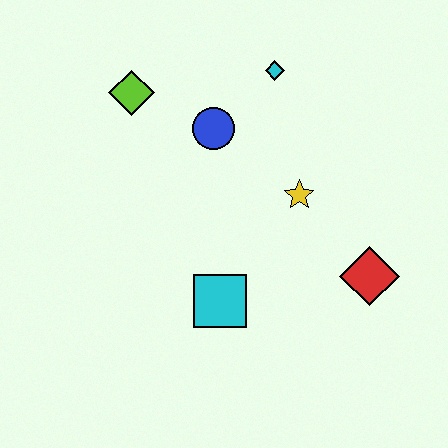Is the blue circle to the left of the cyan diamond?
Yes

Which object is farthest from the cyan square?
The cyan diamond is farthest from the cyan square.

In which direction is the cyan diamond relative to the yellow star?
The cyan diamond is above the yellow star.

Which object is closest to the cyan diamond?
The blue circle is closest to the cyan diamond.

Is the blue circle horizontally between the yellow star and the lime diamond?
Yes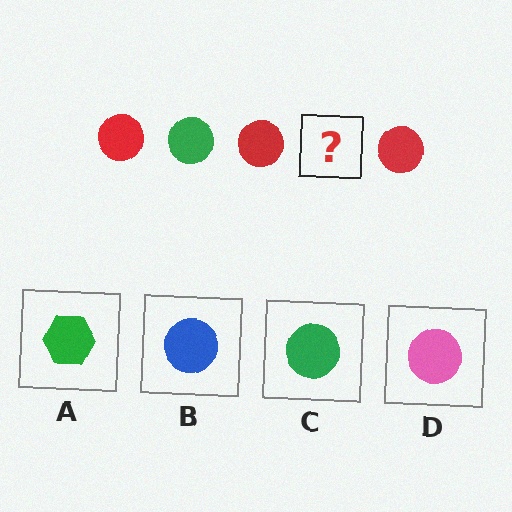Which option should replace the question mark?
Option C.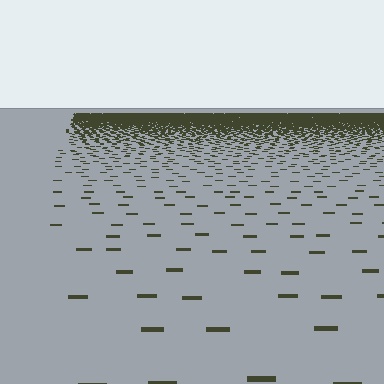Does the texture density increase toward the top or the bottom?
Density increases toward the top.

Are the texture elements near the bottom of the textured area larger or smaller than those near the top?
Larger. Near the bottom, elements are closer to the viewer and appear at a bigger on-screen size.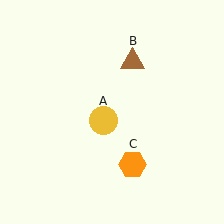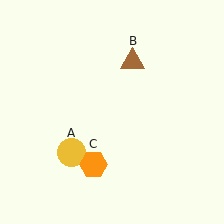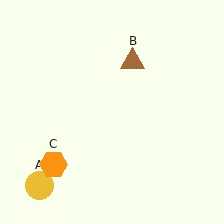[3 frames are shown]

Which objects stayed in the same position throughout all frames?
Brown triangle (object B) remained stationary.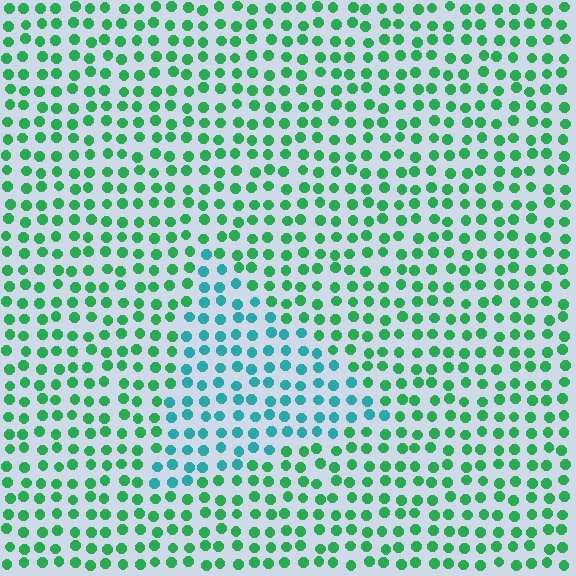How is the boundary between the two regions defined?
The boundary is defined purely by a slight shift in hue (about 42 degrees). Spacing, size, and orientation are identical on both sides.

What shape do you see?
I see a triangle.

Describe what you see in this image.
The image is filled with small green elements in a uniform arrangement. A triangle-shaped region is visible where the elements are tinted to a slightly different hue, forming a subtle color boundary.